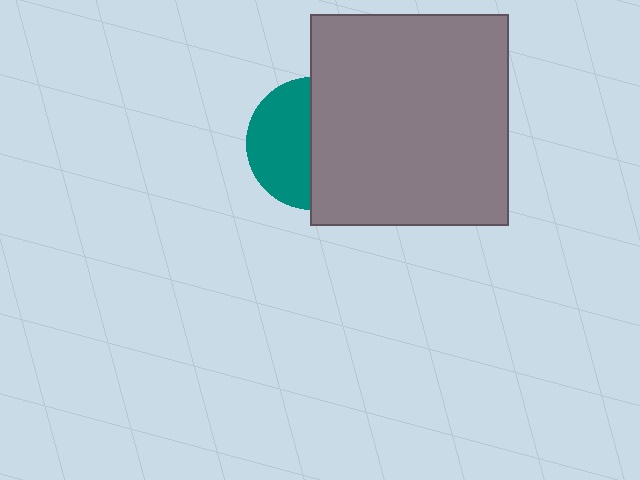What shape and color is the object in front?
The object in front is a gray rectangle.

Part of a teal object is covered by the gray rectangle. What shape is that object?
It is a circle.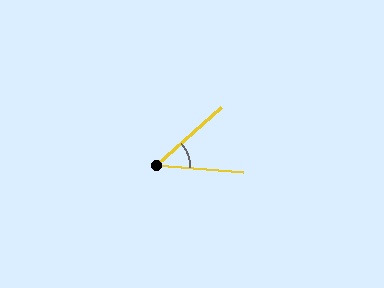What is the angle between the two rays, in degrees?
Approximately 46 degrees.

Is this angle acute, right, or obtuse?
It is acute.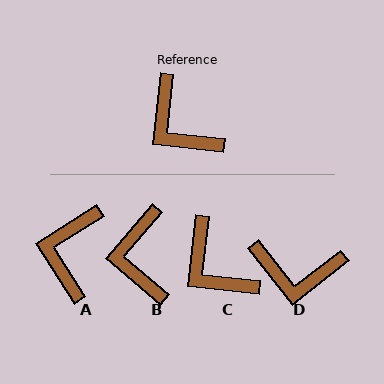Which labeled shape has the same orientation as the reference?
C.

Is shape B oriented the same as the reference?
No, it is off by about 34 degrees.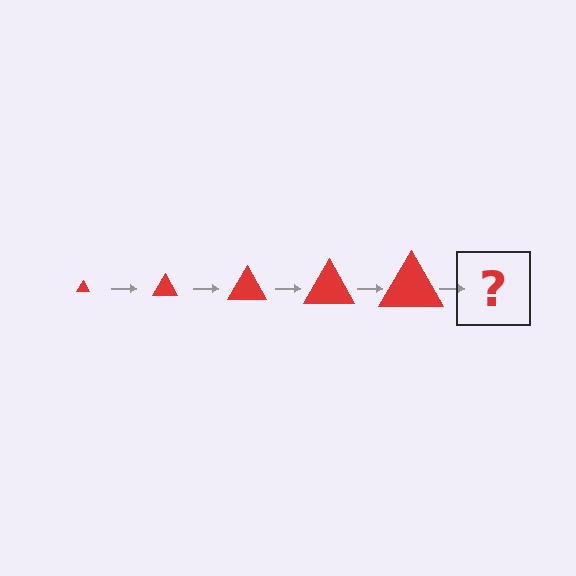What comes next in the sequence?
The next element should be a red triangle, larger than the previous one.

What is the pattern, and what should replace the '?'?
The pattern is that the triangle gets progressively larger each step. The '?' should be a red triangle, larger than the previous one.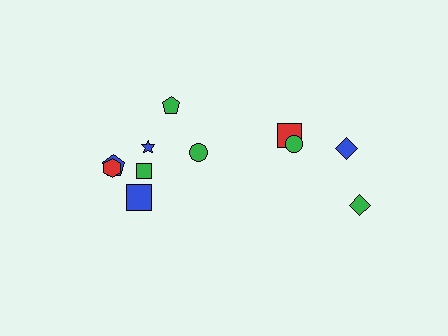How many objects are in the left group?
There are 7 objects.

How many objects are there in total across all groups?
There are 11 objects.